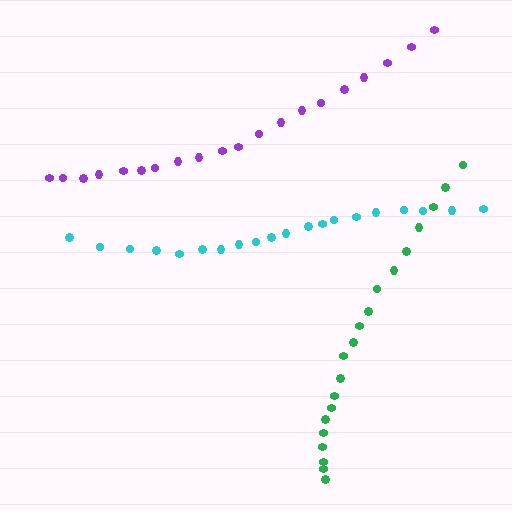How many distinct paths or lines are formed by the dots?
There are 3 distinct paths.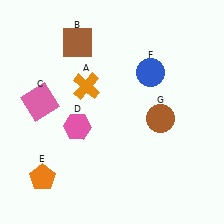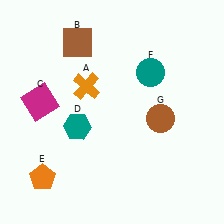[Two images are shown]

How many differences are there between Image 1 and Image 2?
There are 3 differences between the two images.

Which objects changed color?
C changed from pink to magenta. D changed from pink to teal. F changed from blue to teal.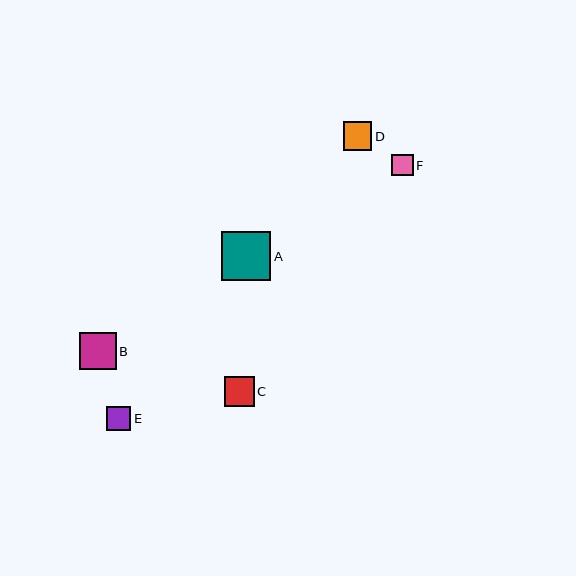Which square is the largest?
Square A is the largest with a size of approximately 49 pixels.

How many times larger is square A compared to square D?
Square A is approximately 1.7 times the size of square D.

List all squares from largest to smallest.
From largest to smallest: A, B, C, D, E, F.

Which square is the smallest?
Square F is the smallest with a size of approximately 21 pixels.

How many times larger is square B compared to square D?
Square B is approximately 1.3 times the size of square D.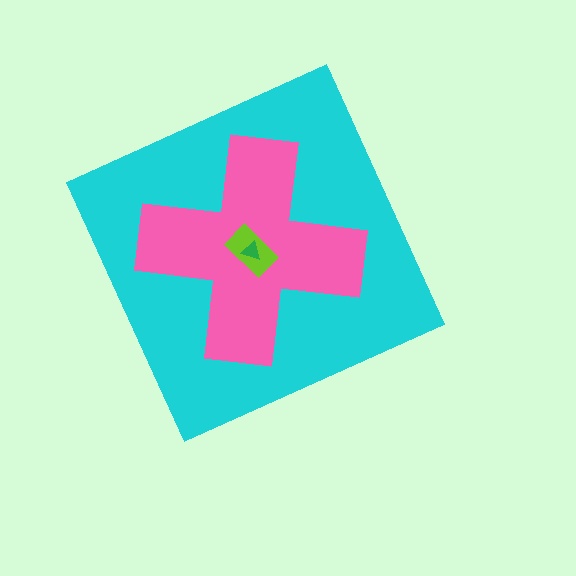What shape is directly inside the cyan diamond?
The pink cross.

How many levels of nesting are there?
4.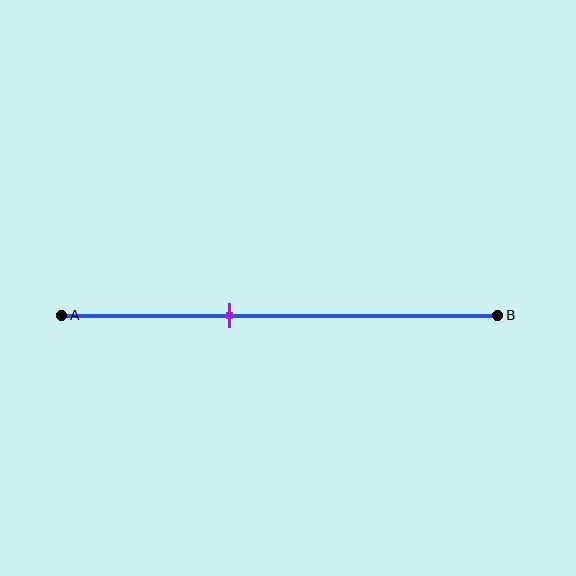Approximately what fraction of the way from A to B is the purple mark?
The purple mark is approximately 40% of the way from A to B.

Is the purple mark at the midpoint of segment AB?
No, the mark is at about 40% from A, not at the 50% midpoint.